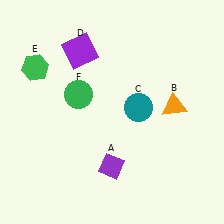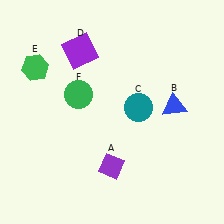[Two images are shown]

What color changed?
The triangle (B) changed from orange in Image 1 to blue in Image 2.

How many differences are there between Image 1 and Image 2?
There is 1 difference between the two images.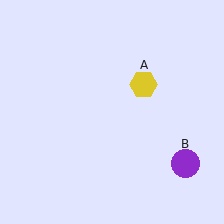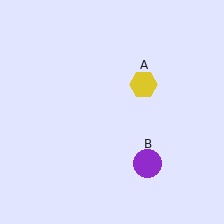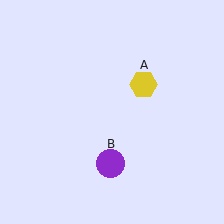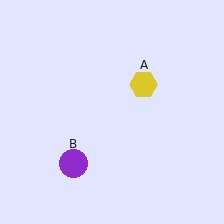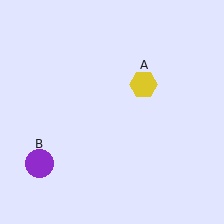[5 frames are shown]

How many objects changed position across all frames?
1 object changed position: purple circle (object B).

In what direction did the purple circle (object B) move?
The purple circle (object B) moved left.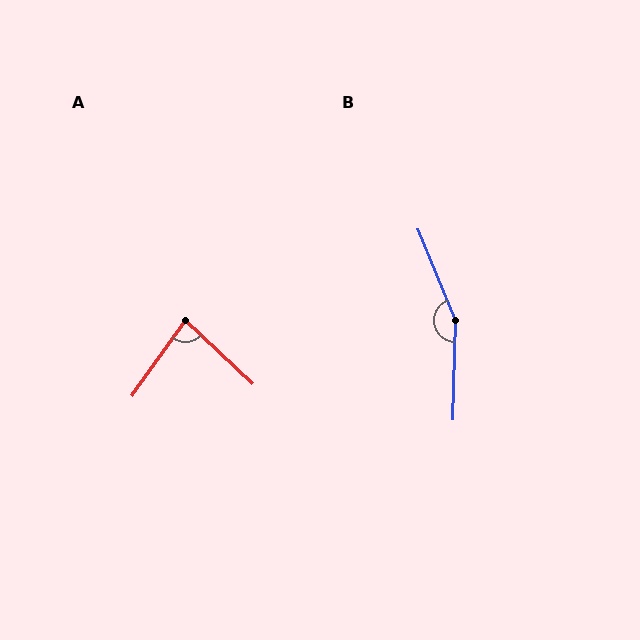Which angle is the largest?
B, at approximately 156 degrees.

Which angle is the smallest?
A, at approximately 82 degrees.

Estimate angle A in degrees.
Approximately 82 degrees.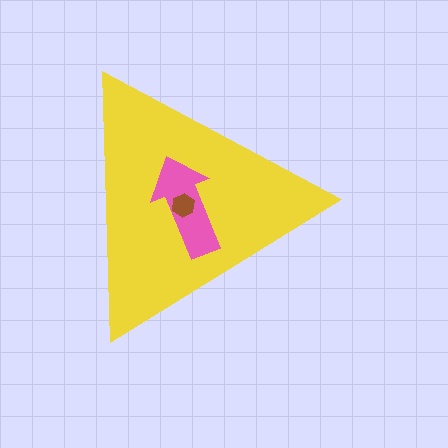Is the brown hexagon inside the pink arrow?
Yes.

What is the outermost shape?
The yellow triangle.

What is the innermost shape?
The brown hexagon.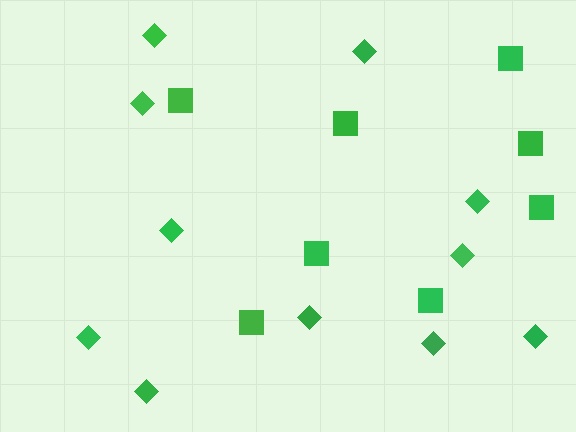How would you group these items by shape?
There are 2 groups: one group of squares (8) and one group of diamonds (11).